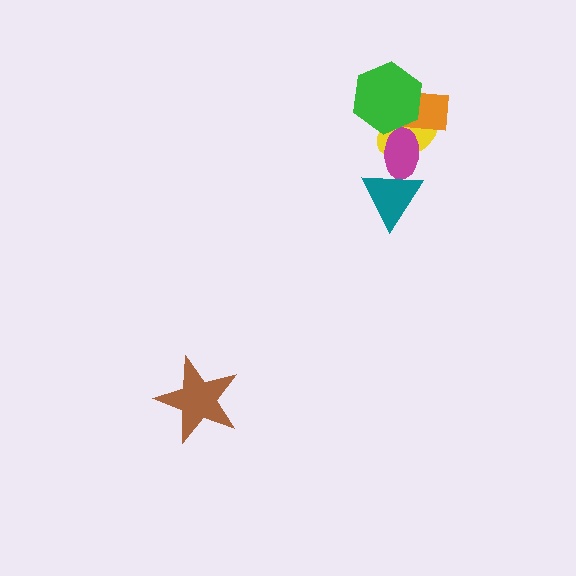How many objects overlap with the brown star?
0 objects overlap with the brown star.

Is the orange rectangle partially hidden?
Yes, it is partially covered by another shape.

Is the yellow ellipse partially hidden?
Yes, it is partially covered by another shape.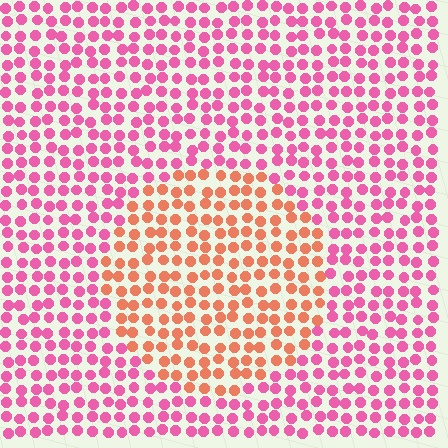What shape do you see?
I see a circle.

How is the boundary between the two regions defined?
The boundary is defined purely by a slight shift in hue (about 46 degrees). Spacing, size, and orientation are identical on both sides.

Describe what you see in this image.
The image is filled with small pink elements in a uniform arrangement. A circle-shaped region is visible where the elements are tinted to a slightly different hue, forming a subtle color boundary.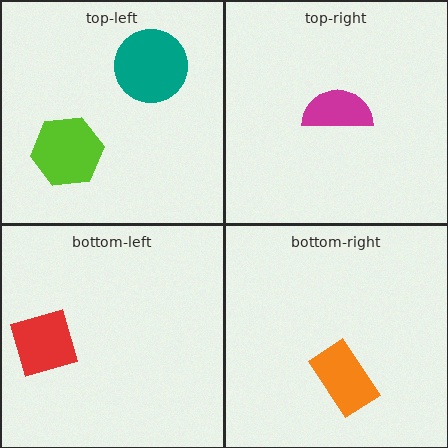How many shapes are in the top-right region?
1.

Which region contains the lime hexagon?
The top-left region.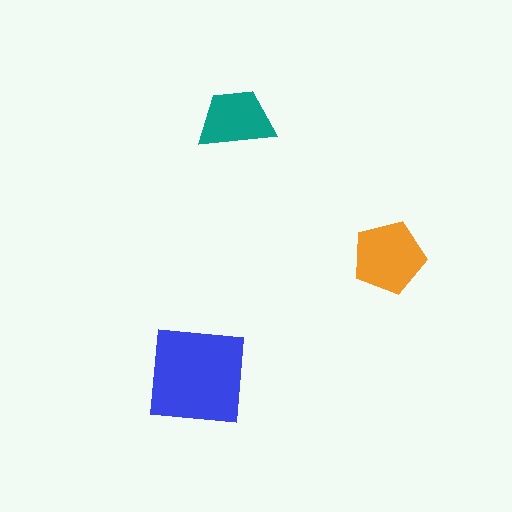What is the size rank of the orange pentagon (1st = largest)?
2nd.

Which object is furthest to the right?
The orange pentagon is rightmost.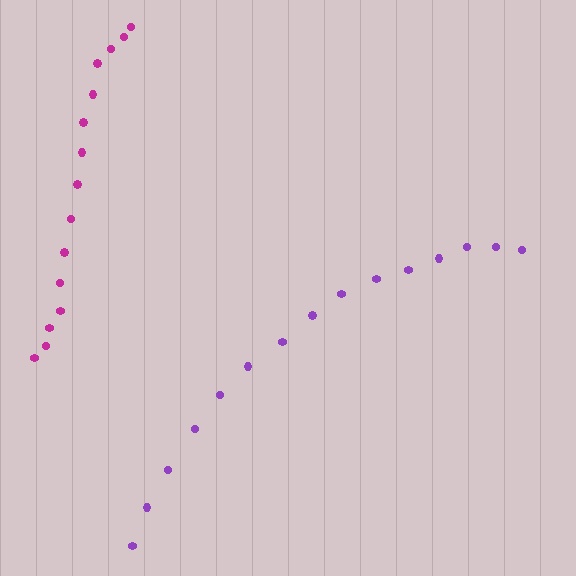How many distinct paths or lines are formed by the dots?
There are 2 distinct paths.